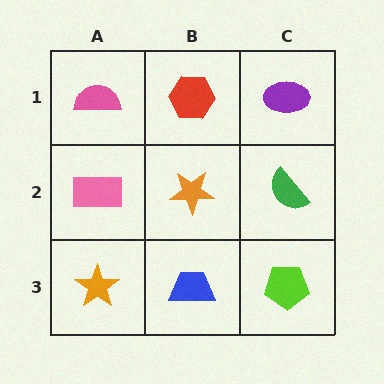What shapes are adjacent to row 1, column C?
A green semicircle (row 2, column C), a red hexagon (row 1, column B).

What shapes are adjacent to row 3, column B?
An orange star (row 2, column B), an orange star (row 3, column A), a lime pentagon (row 3, column C).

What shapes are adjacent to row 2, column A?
A pink semicircle (row 1, column A), an orange star (row 3, column A), an orange star (row 2, column B).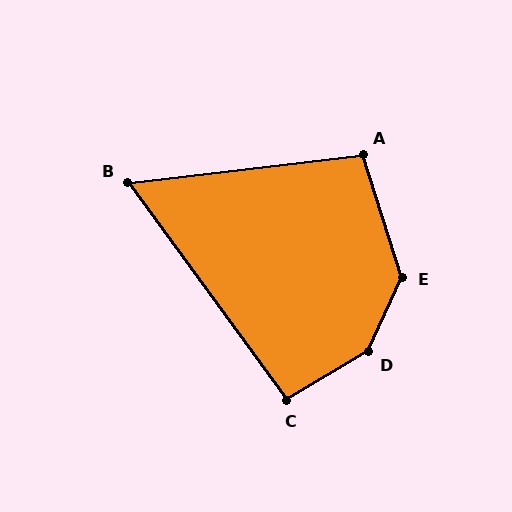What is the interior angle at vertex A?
Approximately 101 degrees (obtuse).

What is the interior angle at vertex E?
Approximately 138 degrees (obtuse).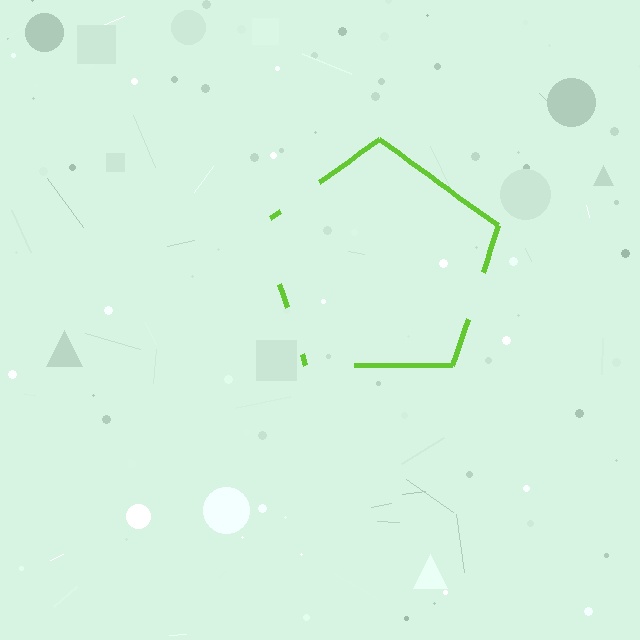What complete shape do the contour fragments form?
The contour fragments form a pentagon.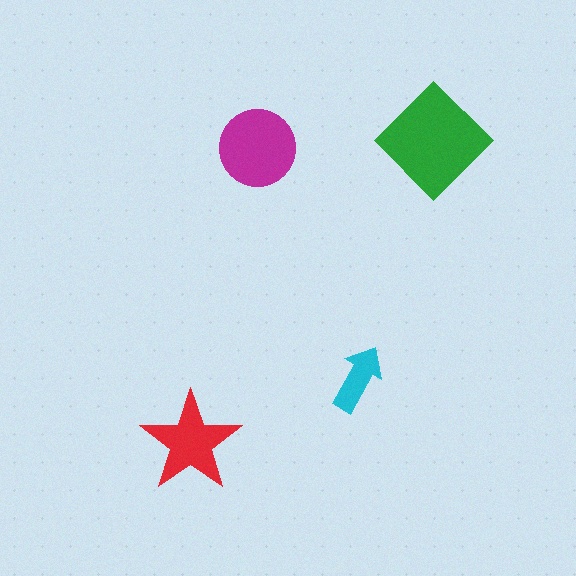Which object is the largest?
The green diamond.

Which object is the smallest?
The cyan arrow.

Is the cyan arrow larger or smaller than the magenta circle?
Smaller.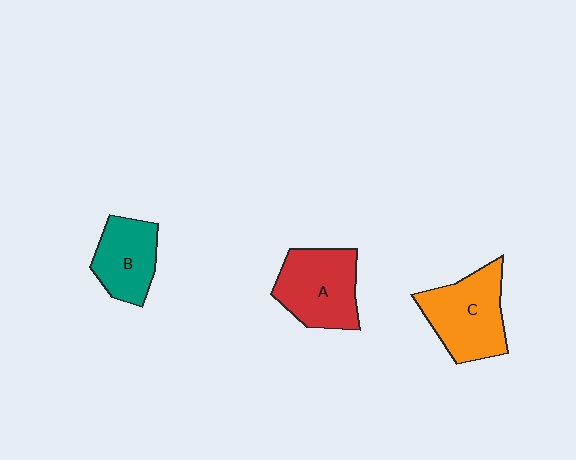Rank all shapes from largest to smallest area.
From largest to smallest: C (orange), A (red), B (teal).